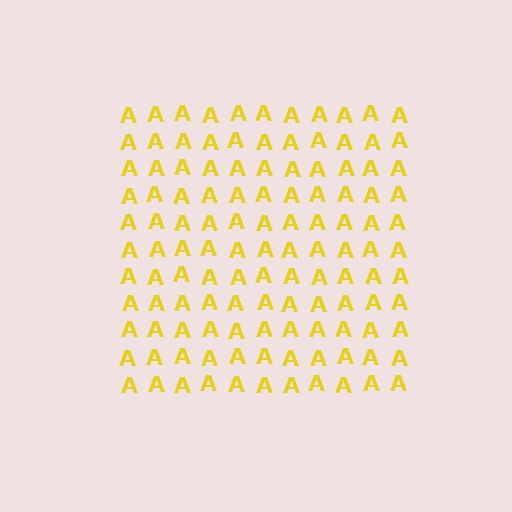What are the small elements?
The small elements are letter A's.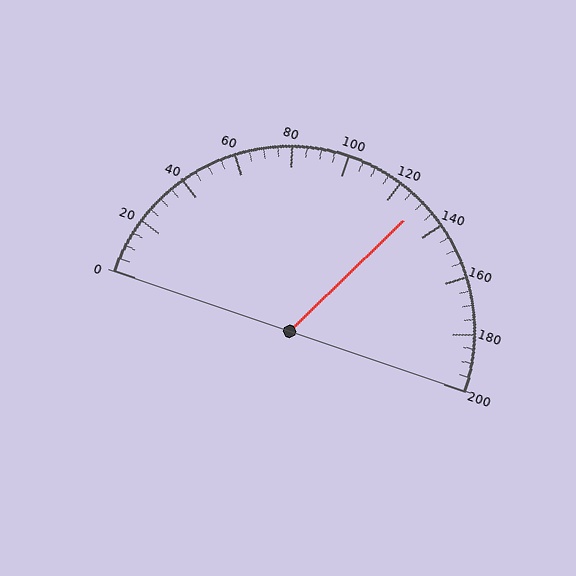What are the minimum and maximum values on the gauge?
The gauge ranges from 0 to 200.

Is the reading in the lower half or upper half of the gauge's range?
The reading is in the upper half of the range (0 to 200).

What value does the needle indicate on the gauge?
The needle indicates approximately 130.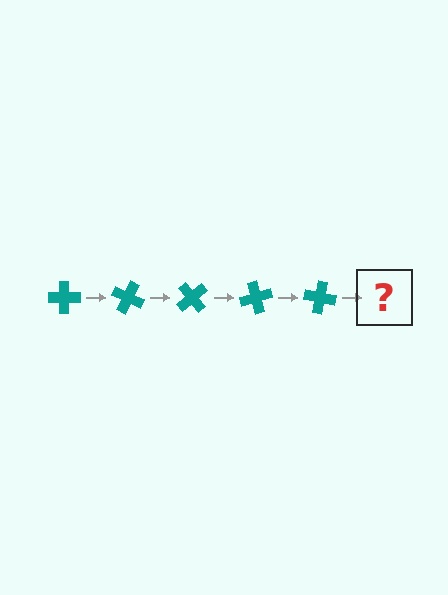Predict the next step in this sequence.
The next step is a teal cross rotated 125 degrees.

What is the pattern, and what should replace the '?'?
The pattern is that the cross rotates 25 degrees each step. The '?' should be a teal cross rotated 125 degrees.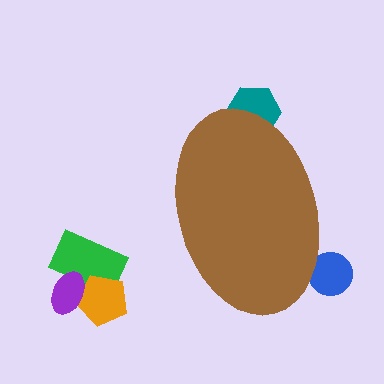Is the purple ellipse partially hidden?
No, the purple ellipse is fully visible.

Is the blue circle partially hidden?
Yes, the blue circle is partially hidden behind the brown ellipse.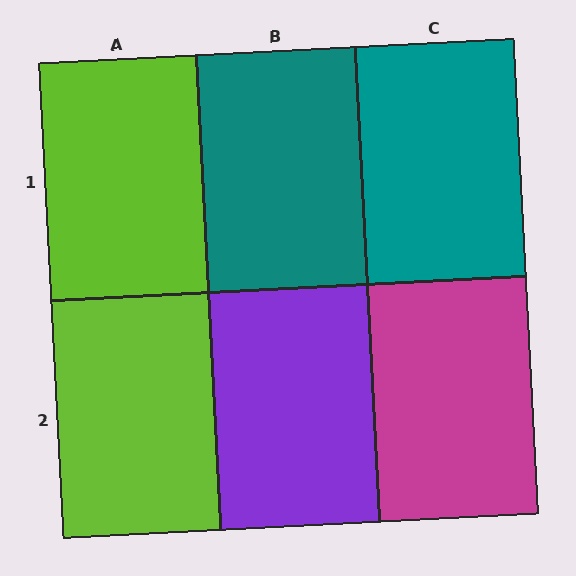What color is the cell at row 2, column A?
Lime.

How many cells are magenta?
1 cell is magenta.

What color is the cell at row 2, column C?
Magenta.